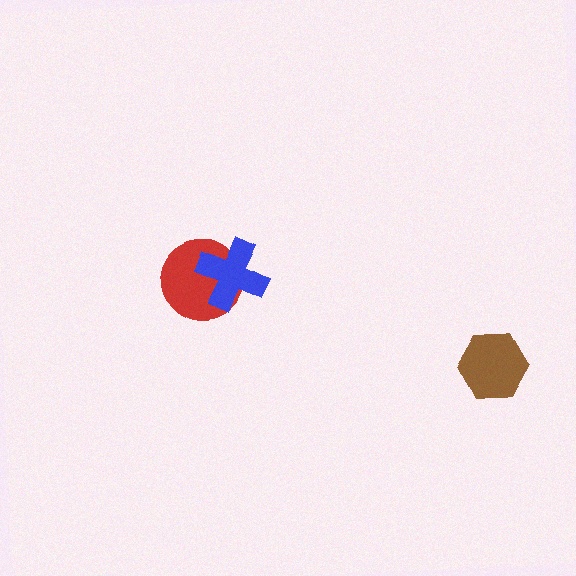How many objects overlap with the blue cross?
1 object overlaps with the blue cross.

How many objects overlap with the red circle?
1 object overlaps with the red circle.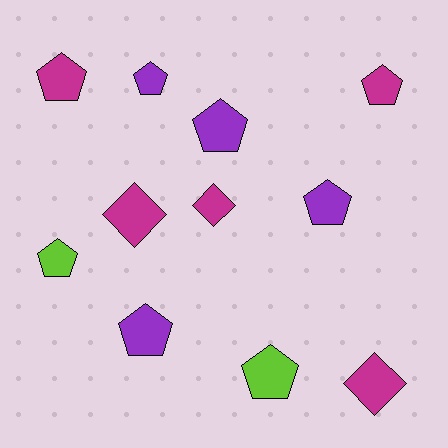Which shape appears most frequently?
Pentagon, with 8 objects.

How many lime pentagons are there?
There are 2 lime pentagons.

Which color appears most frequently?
Magenta, with 5 objects.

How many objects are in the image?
There are 11 objects.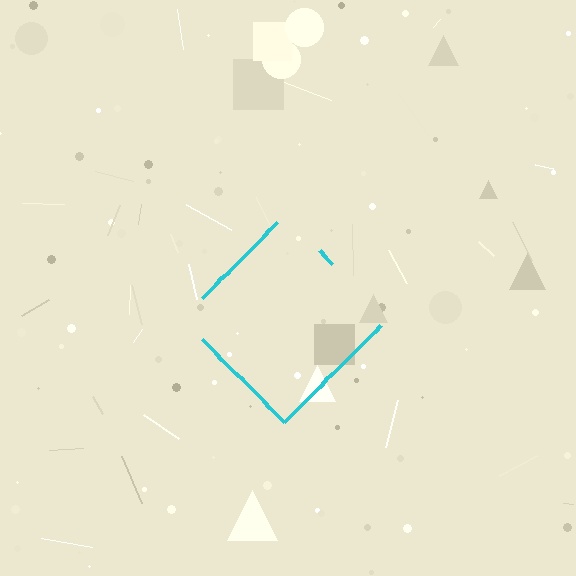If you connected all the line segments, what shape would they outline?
They would outline a diamond.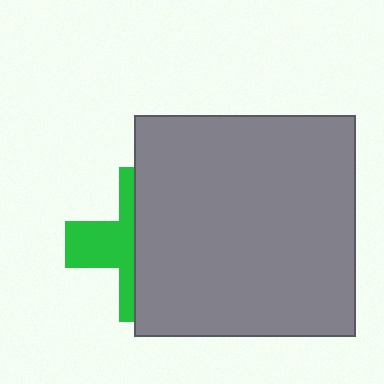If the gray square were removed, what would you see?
You would see the complete green cross.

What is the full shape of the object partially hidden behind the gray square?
The partially hidden object is a green cross.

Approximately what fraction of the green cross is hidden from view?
Roughly 62% of the green cross is hidden behind the gray square.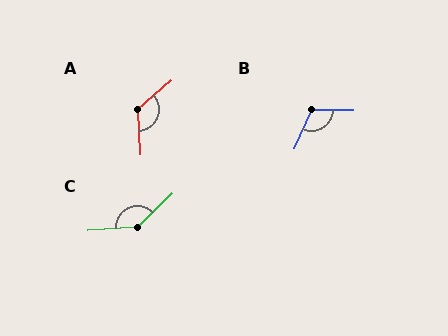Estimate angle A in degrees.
Approximately 126 degrees.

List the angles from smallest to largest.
B (113°), A (126°), C (141°).